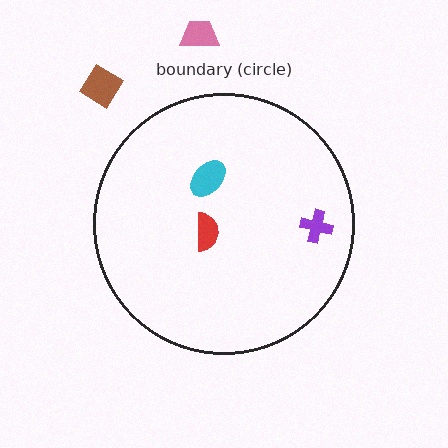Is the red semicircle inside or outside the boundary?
Inside.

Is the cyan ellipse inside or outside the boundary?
Inside.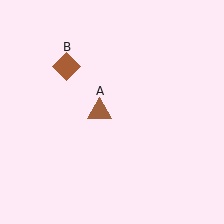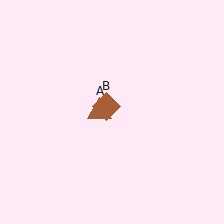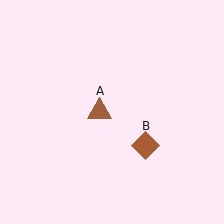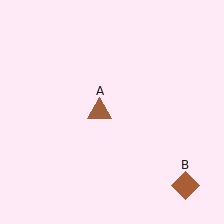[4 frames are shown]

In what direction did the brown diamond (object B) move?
The brown diamond (object B) moved down and to the right.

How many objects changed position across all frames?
1 object changed position: brown diamond (object B).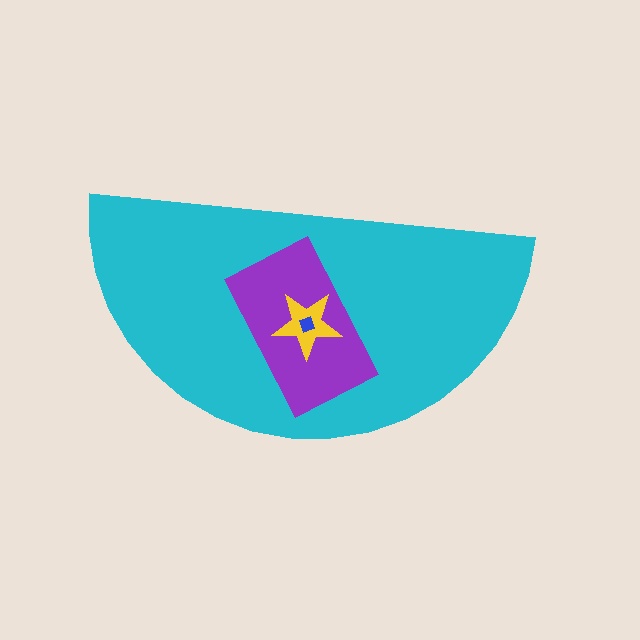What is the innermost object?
The blue square.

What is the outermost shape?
The cyan semicircle.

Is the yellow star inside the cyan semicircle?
Yes.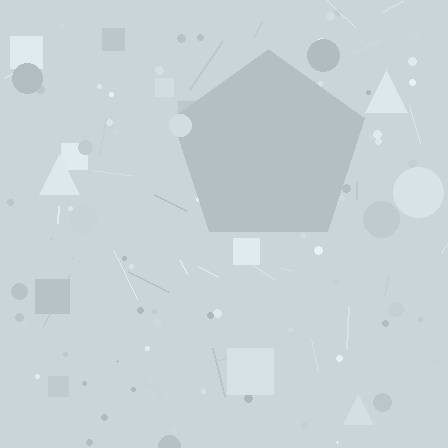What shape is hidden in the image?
A pentagon is hidden in the image.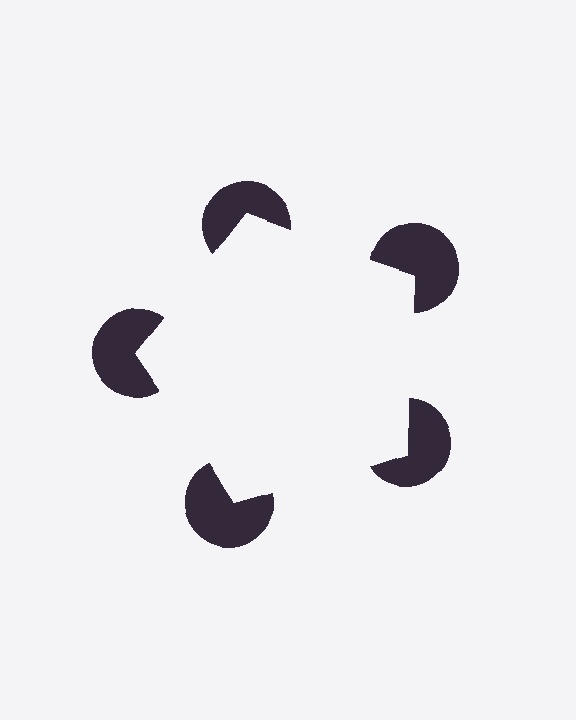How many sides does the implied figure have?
5 sides.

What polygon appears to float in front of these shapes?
An illusory pentagon — its edges are inferred from the aligned wedge cuts in the pac-man discs, not physically drawn.